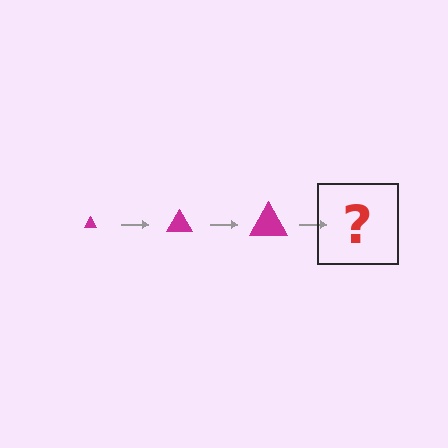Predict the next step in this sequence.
The next step is a magenta triangle, larger than the previous one.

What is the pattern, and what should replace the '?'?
The pattern is that the triangle gets progressively larger each step. The '?' should be a magenta triangle, larger than the previous one.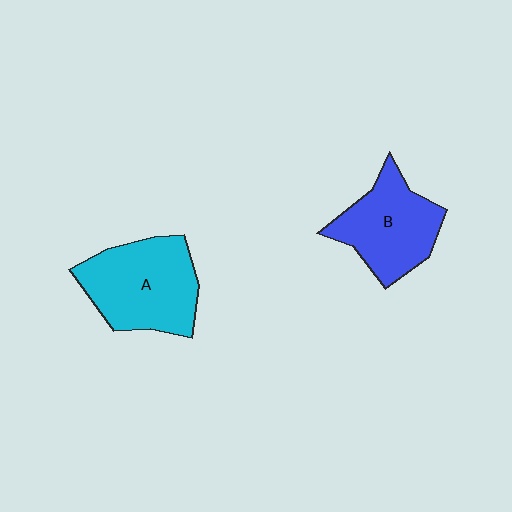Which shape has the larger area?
Shape A (cyan).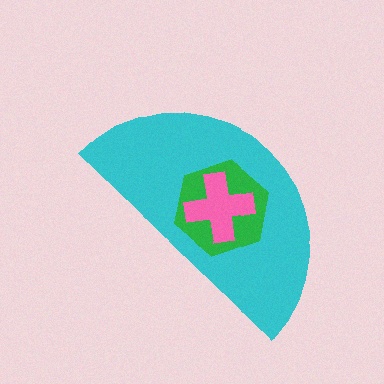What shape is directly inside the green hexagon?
The pink cross.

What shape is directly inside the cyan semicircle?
The green hexagon.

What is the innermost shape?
The pink cross.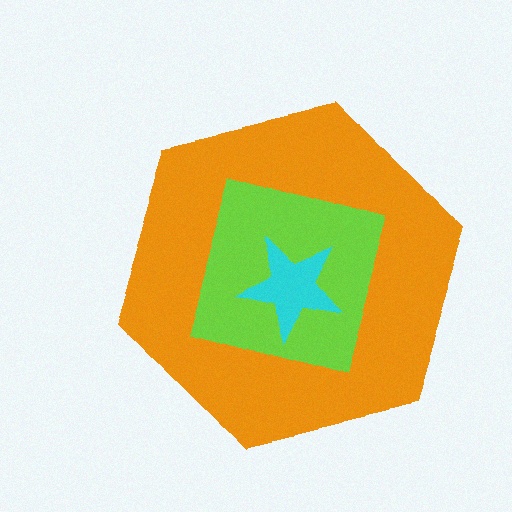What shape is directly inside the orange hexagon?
The lime square.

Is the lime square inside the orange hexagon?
Yes.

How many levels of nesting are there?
3.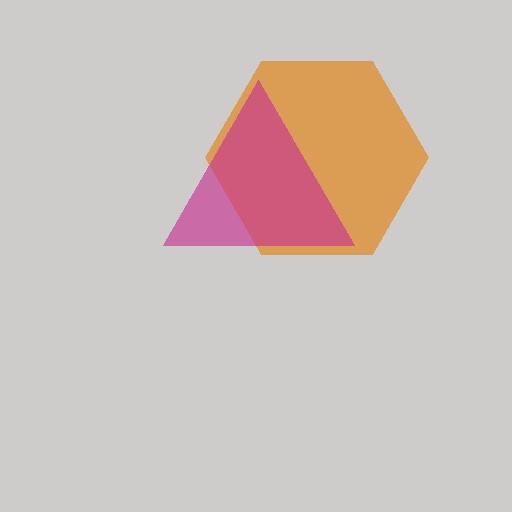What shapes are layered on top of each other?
The layered shapes are: an orange hexagon, a magenta triangle.